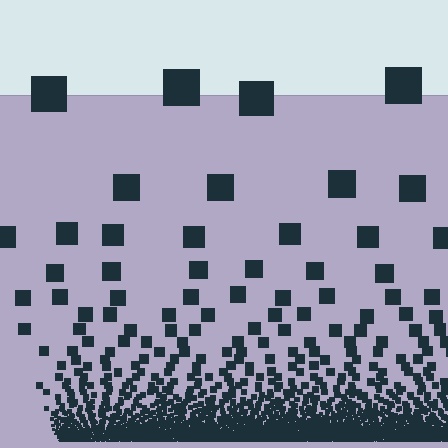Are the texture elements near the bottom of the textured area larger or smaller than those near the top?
Smaller. The gradient is inverted — elements near the bottom are smaller and denser.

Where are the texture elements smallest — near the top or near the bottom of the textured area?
Near the bottom.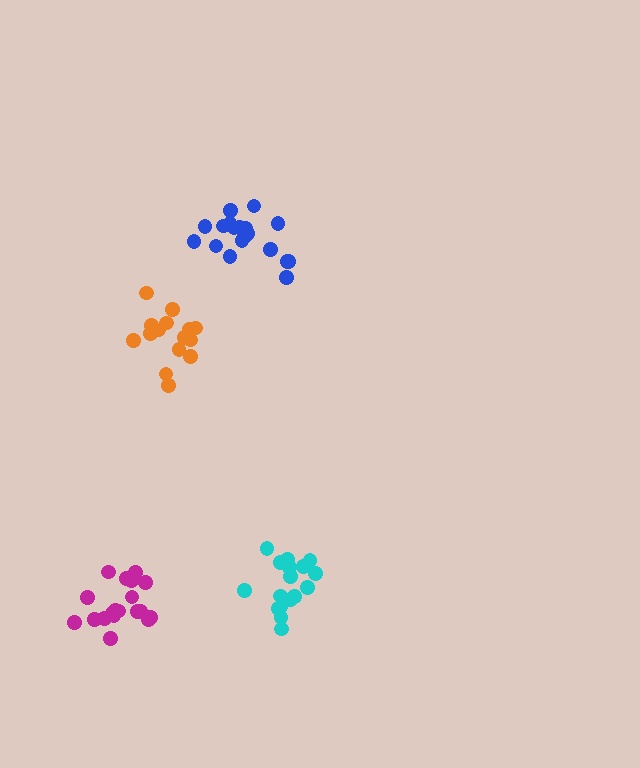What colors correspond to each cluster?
The clusters are colored: orange, cyan, magenta, blue.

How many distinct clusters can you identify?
There are 4 distinct clusters.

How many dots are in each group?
Group 1: 16 dots, Group 2: 17 dots, Group 3: 20 dots, Group 4: 19 dots (72 total).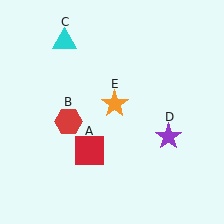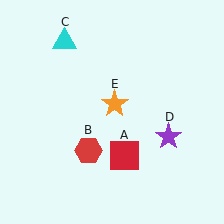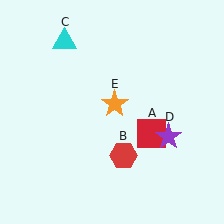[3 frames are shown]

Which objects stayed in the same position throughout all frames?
Cyan triangle (object C) and purple star (object D) and orange star (object E) remained stationary.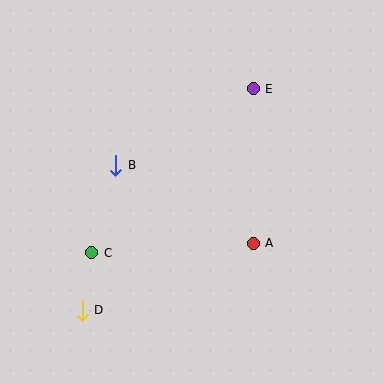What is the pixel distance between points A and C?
The distance between A and C is 161 pixels.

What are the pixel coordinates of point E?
Point E is at (253, 89).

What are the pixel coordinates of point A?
Point A is at (253, 243).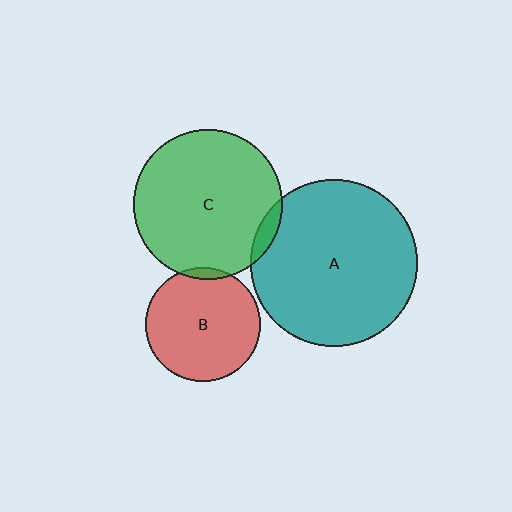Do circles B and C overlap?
Yes.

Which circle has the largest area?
Circle A (teal).